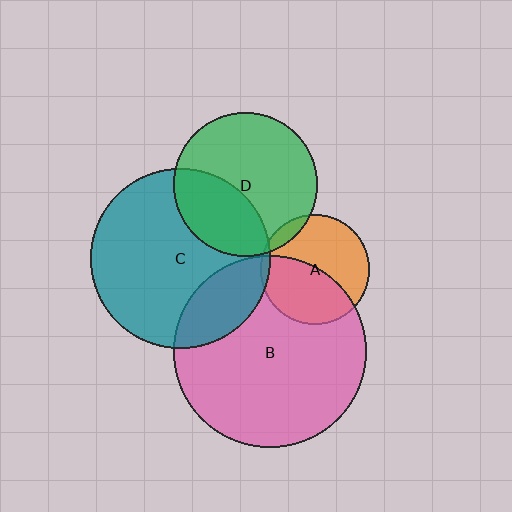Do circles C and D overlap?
Yes.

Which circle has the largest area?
Circle B (pink).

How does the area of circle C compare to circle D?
Approximately 1.5 times.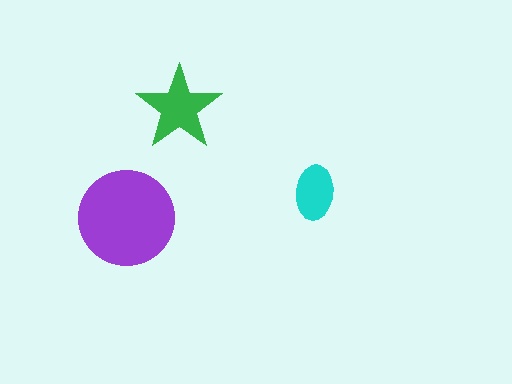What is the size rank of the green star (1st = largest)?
2nd.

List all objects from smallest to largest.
The cyan ellipse, the green star, the purple circle.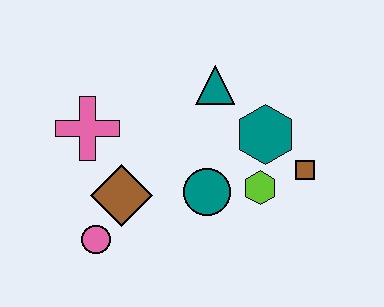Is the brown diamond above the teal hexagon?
No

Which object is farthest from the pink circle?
The brown square is farthest from the pink circle.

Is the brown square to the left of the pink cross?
No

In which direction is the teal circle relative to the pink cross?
The teal circle is to the right of the pink cross.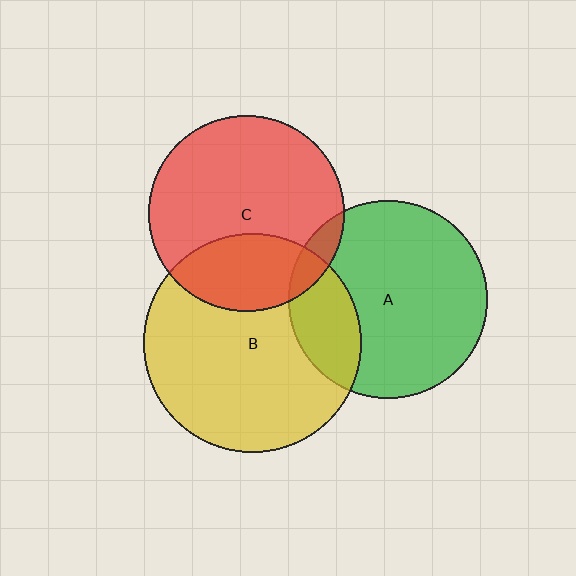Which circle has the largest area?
Circle B (yellow).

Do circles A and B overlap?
Yes.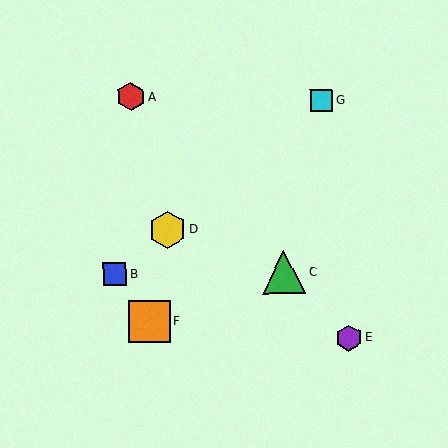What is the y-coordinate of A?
Object A is at y≈97.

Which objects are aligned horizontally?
Objects B, C are aligned horizontally.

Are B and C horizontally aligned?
Yes, both are at y≈274.